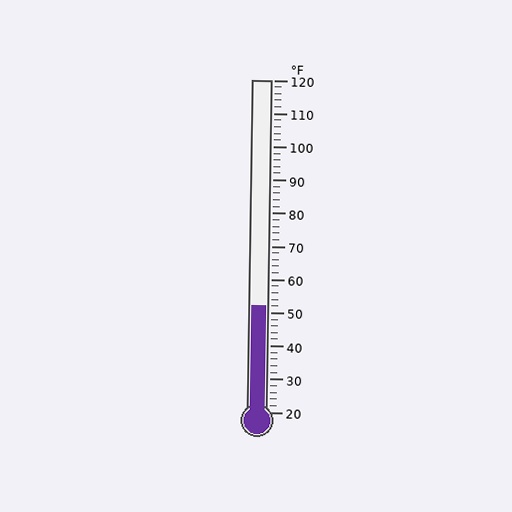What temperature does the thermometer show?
The thermometer shows approximately 52°F.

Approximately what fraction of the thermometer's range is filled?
The thermometer is filled to approximately 30% of its range.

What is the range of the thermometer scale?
The thermometer scale ranges from 20°F to 120°F.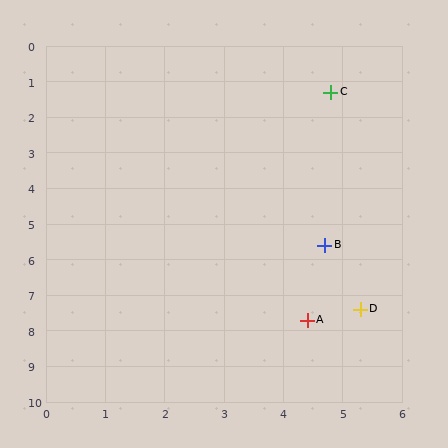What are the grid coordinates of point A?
Point A is at approximately (4.4, 7.7).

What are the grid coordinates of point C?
Point C is at approximately (4.8, 1.3).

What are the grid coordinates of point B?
Point B is at approximately (4.7, 5.6).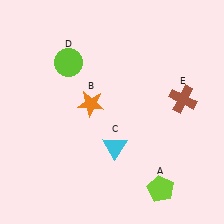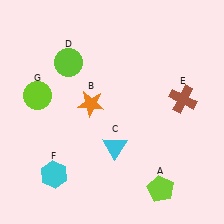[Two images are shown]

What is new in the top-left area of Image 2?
A lime circle (G) was added in the top-left area of Image 2.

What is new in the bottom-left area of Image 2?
A cyan hexagon (F) was added in the bottom-left area of Image 2.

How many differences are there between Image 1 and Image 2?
There are 2 differences between the two images.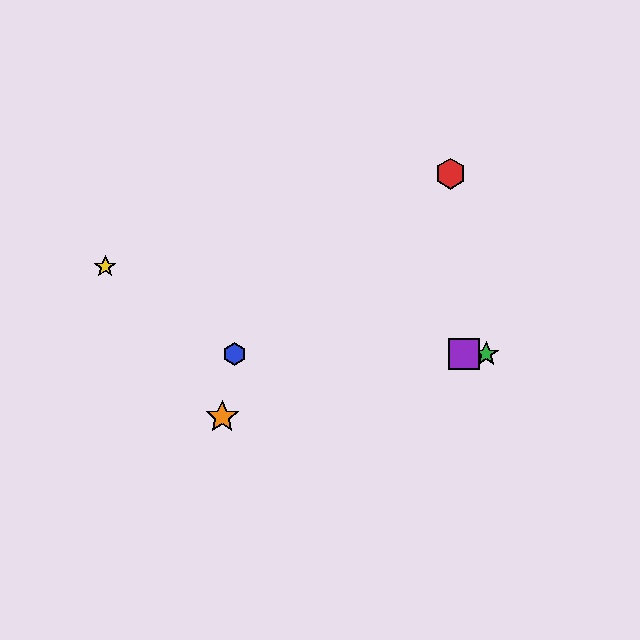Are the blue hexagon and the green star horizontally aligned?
Yes, both are at y≈354.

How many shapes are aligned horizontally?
3 shapes (the blue hexagon, the green star, the purple square) are aligned horizontally.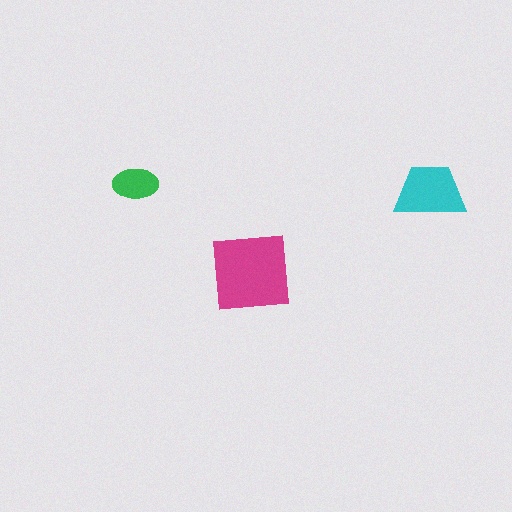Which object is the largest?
The magenta square.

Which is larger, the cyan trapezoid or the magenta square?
The magenta square.